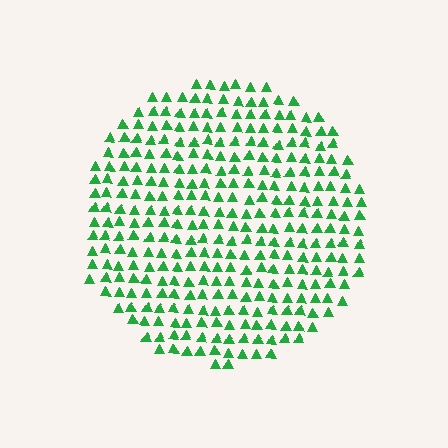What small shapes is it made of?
It is made of small triangles.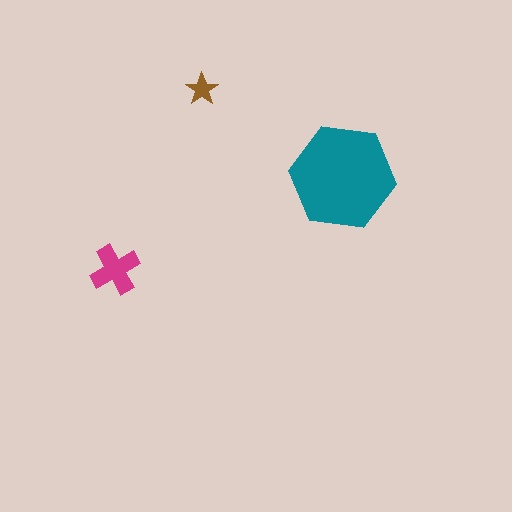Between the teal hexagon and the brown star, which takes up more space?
The teal hexagon.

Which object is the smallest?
The brown star.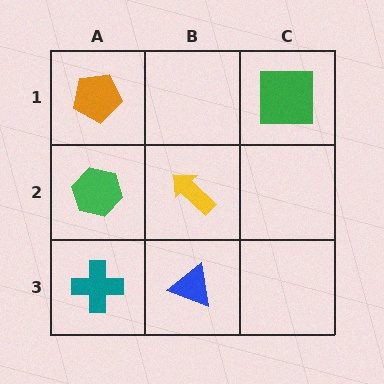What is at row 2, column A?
A green hexagon.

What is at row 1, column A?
An orange pentagon.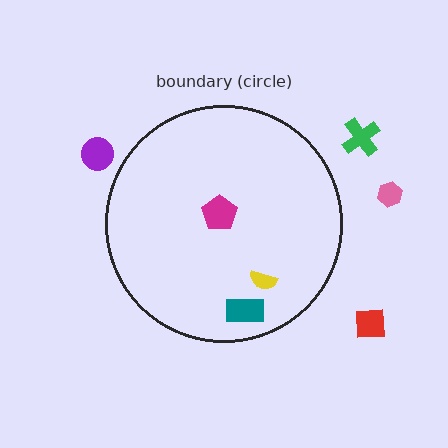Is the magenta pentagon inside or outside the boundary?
Inside.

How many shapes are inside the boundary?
3 inside, 4 outside.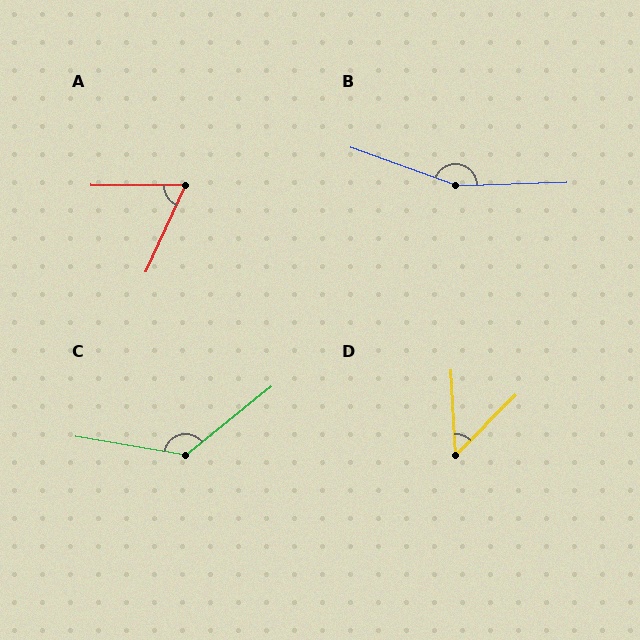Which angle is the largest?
B, at approximately 159 degrees.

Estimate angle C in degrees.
Approximately 132 degrees.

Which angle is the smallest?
D, at approximately 48 degrees.